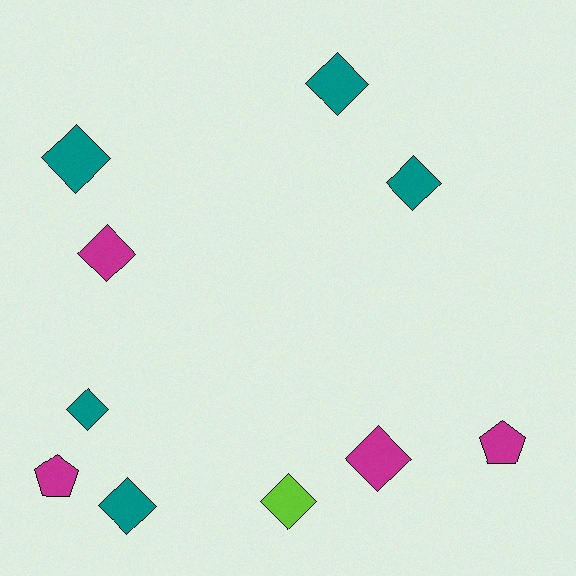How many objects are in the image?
There are 10 objects.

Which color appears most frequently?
Teal, with 5 objects.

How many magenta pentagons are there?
There are 2 magenta pentagons.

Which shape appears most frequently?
Diamond, with 8 objects.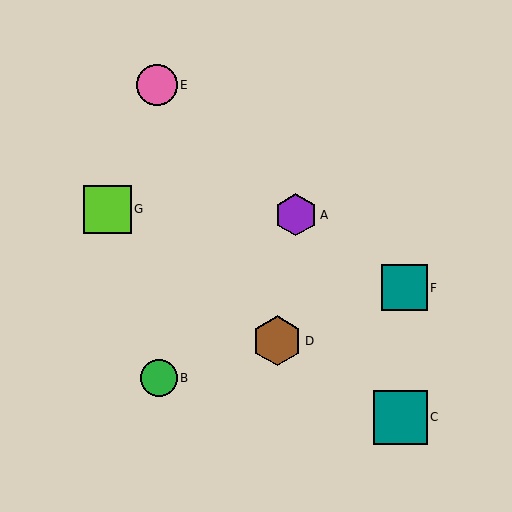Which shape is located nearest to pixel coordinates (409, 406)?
The teal square (labeled C) at (400, 417) is nearest to that location.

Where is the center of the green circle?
The center of the green circle is at (159, 378).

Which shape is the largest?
The teal square (labeled C) is the largest.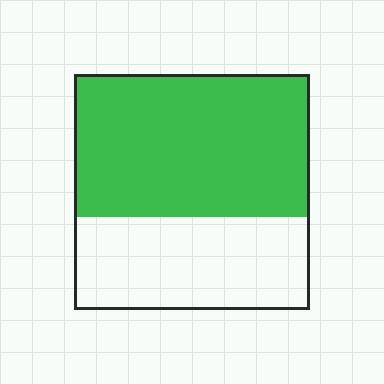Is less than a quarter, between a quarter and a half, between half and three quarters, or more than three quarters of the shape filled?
Between half and three quarters.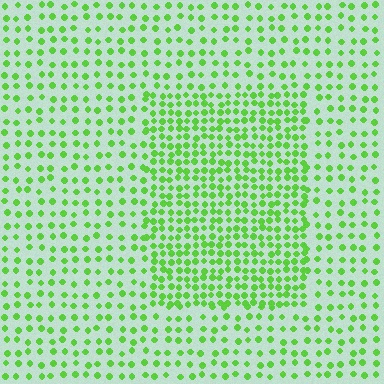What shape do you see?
I see a rectangle.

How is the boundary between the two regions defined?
The boundary is defined by a change in element density (approximately 1.9x ratio). All elements are the same color, size, and shape.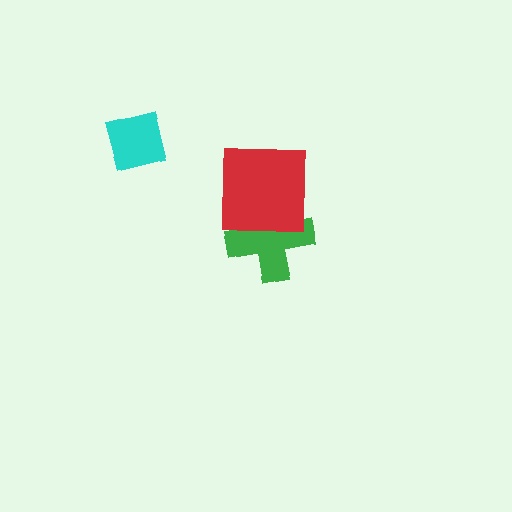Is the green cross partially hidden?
Yes, it is partially covered by another shape.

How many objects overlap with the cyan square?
0 objects overlap with the cyan square.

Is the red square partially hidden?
No, no other shape covers it.